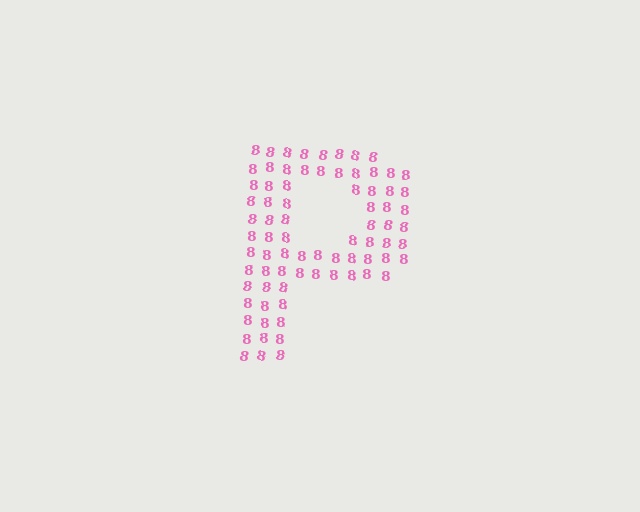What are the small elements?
The small elements are digit 8's.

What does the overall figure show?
The overall figure shows the letter P.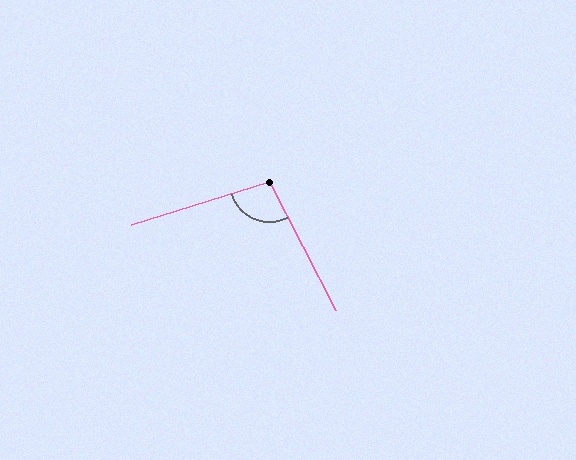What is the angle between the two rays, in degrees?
Approximately 100 degrees.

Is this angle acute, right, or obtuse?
It is obtuse.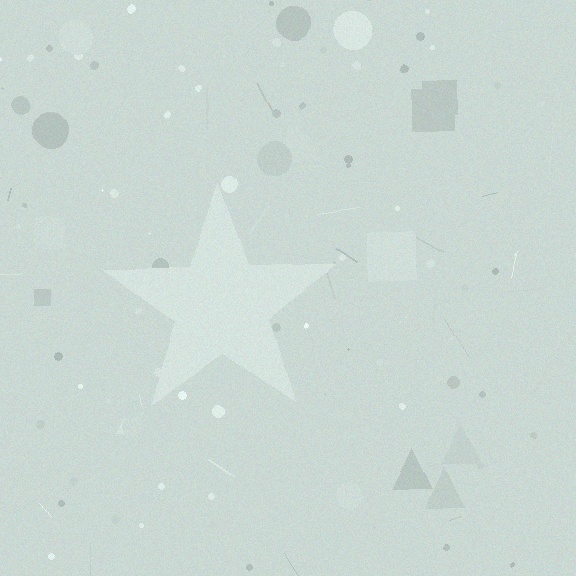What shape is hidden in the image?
A star is hidden in the image.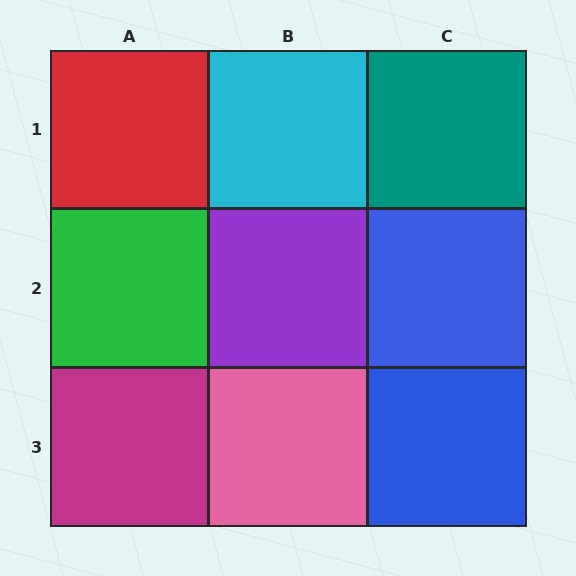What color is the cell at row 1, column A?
Red.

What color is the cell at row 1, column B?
Cyan.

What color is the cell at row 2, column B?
Purple.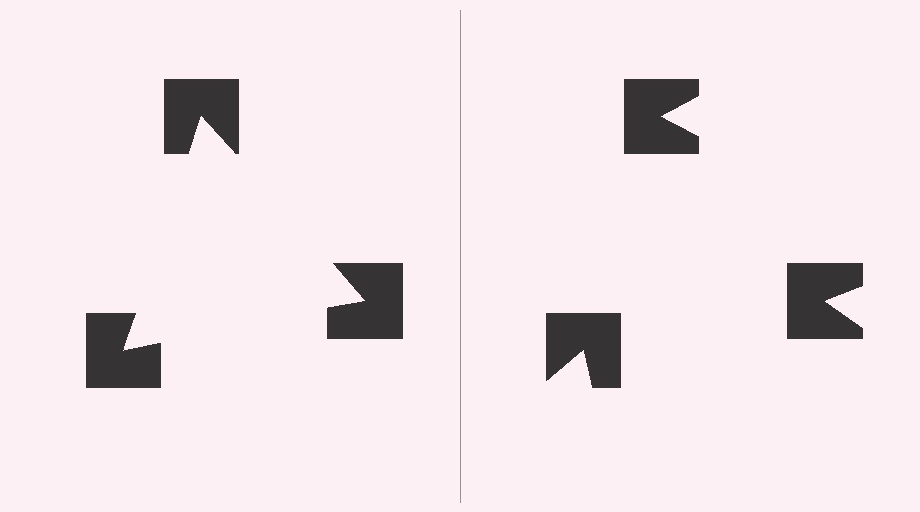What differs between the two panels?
The notched squares are positioned identically on both sides; only the wedge orientations differ. On the left they align to a triangle; on the right they are misaligned.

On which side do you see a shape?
An illusory triangle appears on the left side. On the right side the wedge cuts are rotated, so no coherent shape forms.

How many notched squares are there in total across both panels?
6 — 3 on each side.